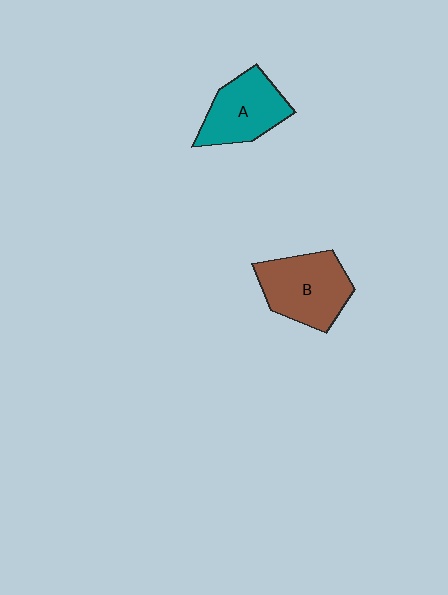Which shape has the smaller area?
Shape A (teal).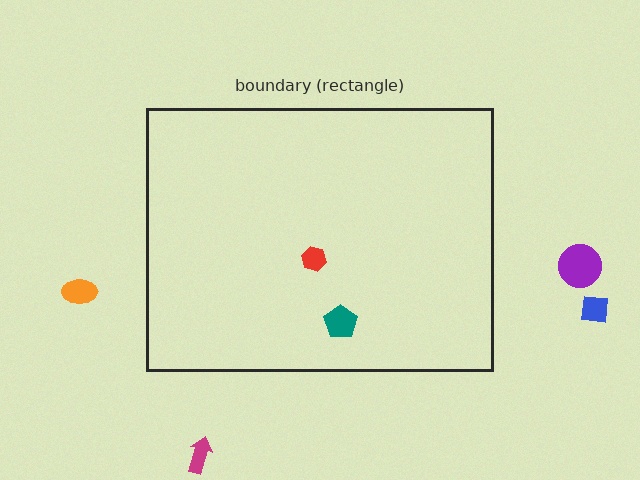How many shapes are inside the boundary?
2 inside, 4 outside.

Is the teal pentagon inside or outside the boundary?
Inside.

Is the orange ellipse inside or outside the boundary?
Outside.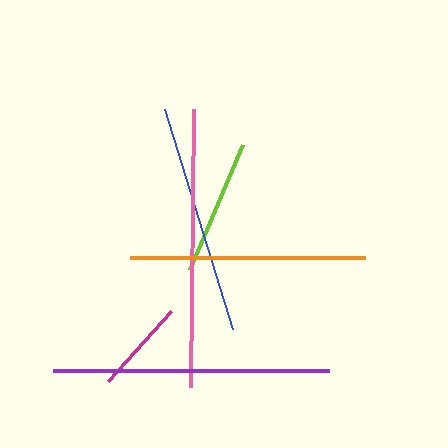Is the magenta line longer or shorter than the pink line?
The pink line is longer than the magenta line.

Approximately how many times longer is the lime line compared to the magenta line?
The lime line is approximately 1.5 times the length of the magenta line.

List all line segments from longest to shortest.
From longest to shortest: pink, purple, orange, blue, lime, magenta.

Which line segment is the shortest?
The magenta line is the shortest at approximately 94 pixels.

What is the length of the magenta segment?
The magenta segment is approximately 94 pixels long.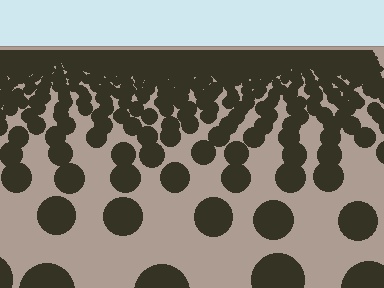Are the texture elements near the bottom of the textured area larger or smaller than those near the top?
Larger. Near the bottom, elements are closer to the viewer and appear at a bigger on-screen size.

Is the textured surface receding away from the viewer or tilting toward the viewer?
The surface is receding away from the viewer. Texture elements get smaller and denser toward the top.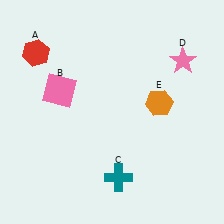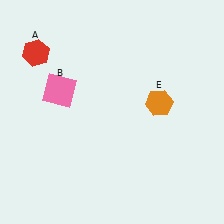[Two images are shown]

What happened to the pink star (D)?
The pink star (D) was removed in Image 2. It was in the top-right area of Image 1.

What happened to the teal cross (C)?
The teal cross (C) was removed in Image 2. It was in the bottom-right area of Image 1.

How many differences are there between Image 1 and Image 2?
There are 2 differences between the two images.